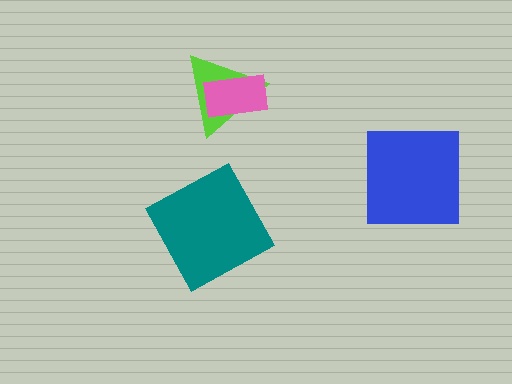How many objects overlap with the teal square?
0 objects overlap with the teal square.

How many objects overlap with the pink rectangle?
1 object overlaps with the pink rectangle.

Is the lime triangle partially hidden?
Yes, it is partially covered by another shape.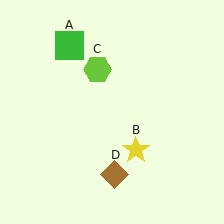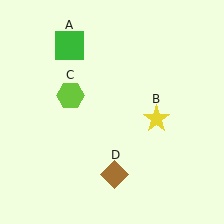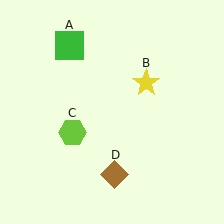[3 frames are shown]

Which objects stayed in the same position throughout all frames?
Green square (object A) and brown diamond (object D) remained stationary.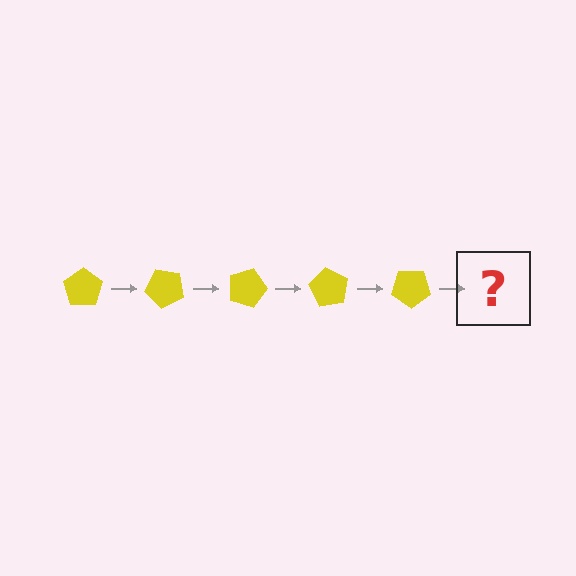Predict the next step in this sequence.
The next step is a yellow pentagon rotated 225 degrees.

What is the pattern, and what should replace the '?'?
The pattern is that the pentagon rotates 45 degrees each step. The '?' should be a yellow pentagon rotated 225 degrees.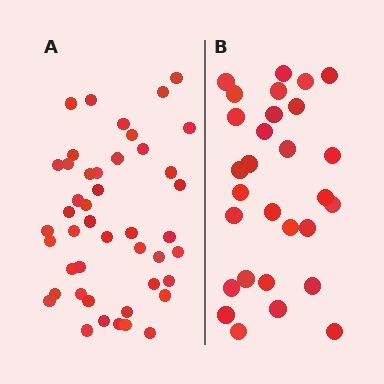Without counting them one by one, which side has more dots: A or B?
Region A (the left region) has more dots.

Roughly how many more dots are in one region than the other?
Region A has approximately 15 more dots than region B.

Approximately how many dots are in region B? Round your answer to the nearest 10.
About 30 dots. (The exact count is 29, which rounds to 30.)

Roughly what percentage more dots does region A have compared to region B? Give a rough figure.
About 55% more.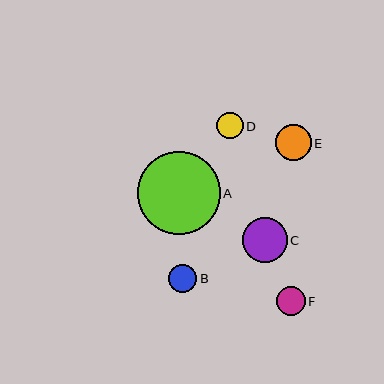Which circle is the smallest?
Circle D is the smallest with a size of approximately 27 pixels.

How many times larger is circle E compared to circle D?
Circle E is approximately 1.4 times the size of circle D.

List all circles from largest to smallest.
From largest to smallest: A, C, E, F, B, D.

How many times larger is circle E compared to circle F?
Circle E is approximately 1.2 times the size of circle F.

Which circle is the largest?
Circle A is the largest with a size of approximately 83 pixels.